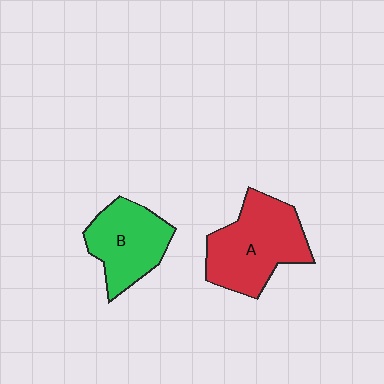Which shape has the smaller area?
Shape B (green).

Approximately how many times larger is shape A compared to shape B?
Approximately 1.3 times.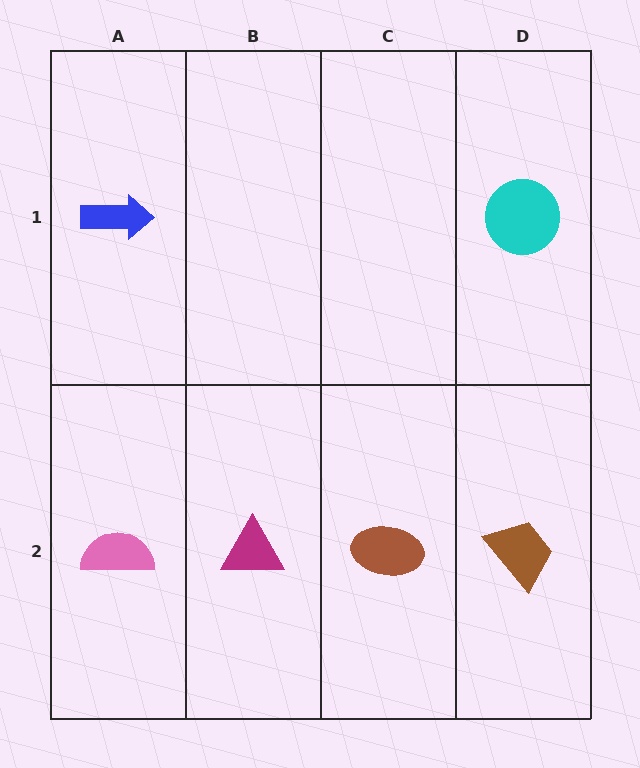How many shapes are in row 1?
2 shapes.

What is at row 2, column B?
A magenta triangle.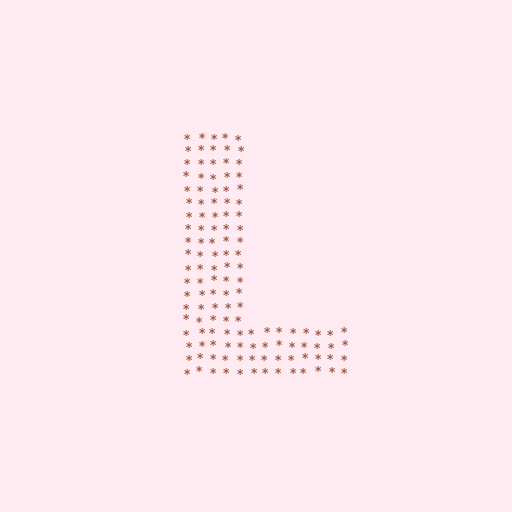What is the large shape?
The large shape is the letter L.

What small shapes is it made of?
It is made of small asterisks.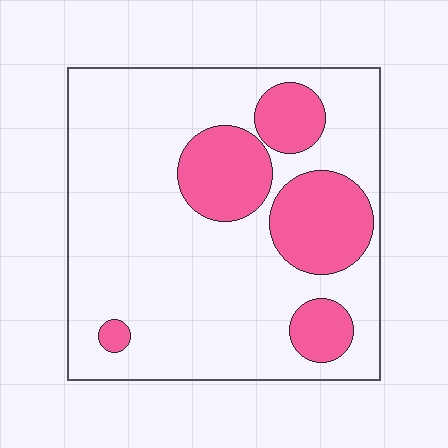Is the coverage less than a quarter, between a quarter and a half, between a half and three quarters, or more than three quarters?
Less than a quarter.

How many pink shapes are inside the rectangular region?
5.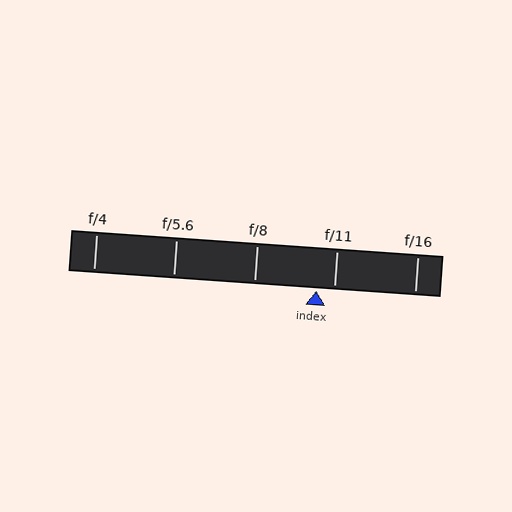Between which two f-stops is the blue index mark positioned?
The index mark is between f/8 and f/11.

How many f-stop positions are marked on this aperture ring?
There are 5 f-stop positions marked.